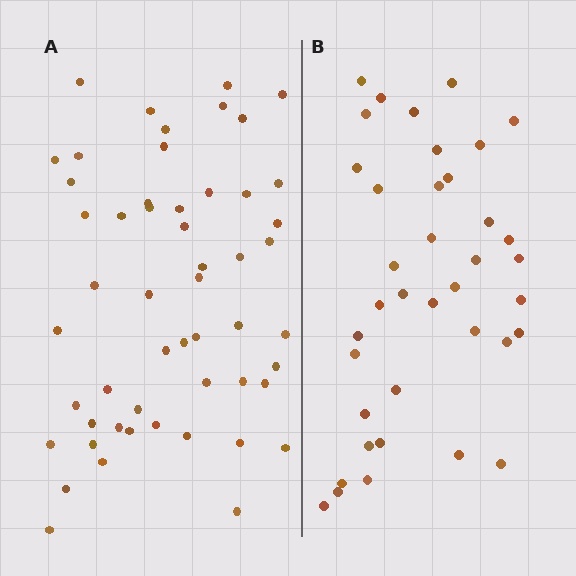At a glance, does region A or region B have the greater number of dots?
Region A (the left region) has more dots.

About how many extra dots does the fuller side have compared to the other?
Region A has approximately 15 more dots than region B.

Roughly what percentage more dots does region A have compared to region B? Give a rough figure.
About 40% more.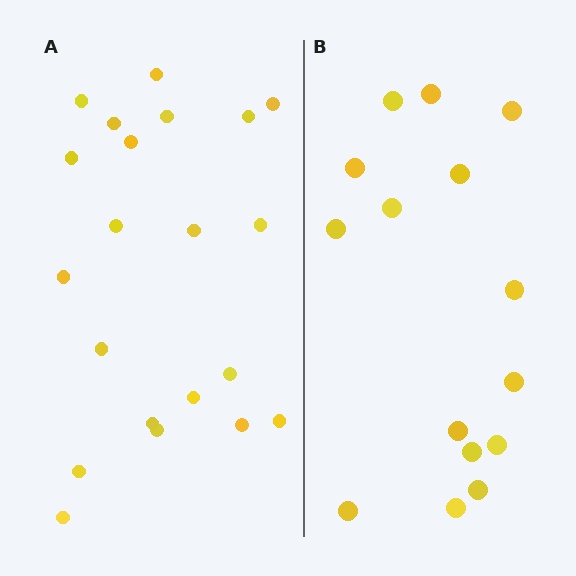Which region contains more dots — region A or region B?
Region A (the left region) has more dots.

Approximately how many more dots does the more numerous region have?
Region A has about 6 more dots than region B.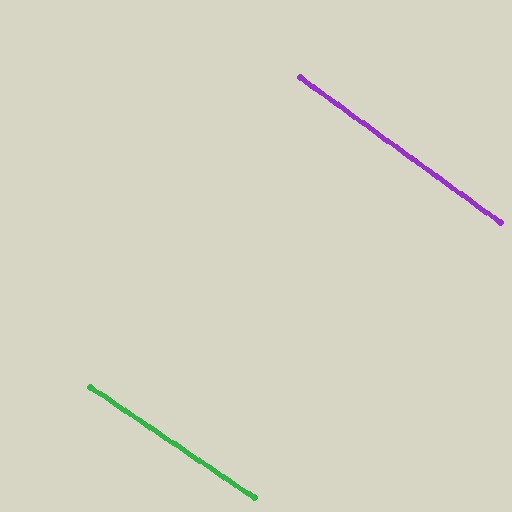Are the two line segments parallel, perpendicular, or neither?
Parallel — their directions differ by only 2.0°.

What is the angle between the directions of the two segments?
Approximately 2 degrees.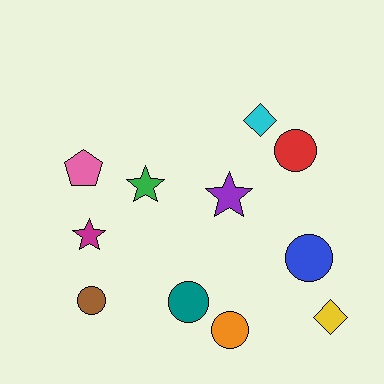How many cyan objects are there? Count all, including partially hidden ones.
There is 1 cyan object.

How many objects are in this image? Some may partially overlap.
There are 11 objects.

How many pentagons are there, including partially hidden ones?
There is 1 pentagon.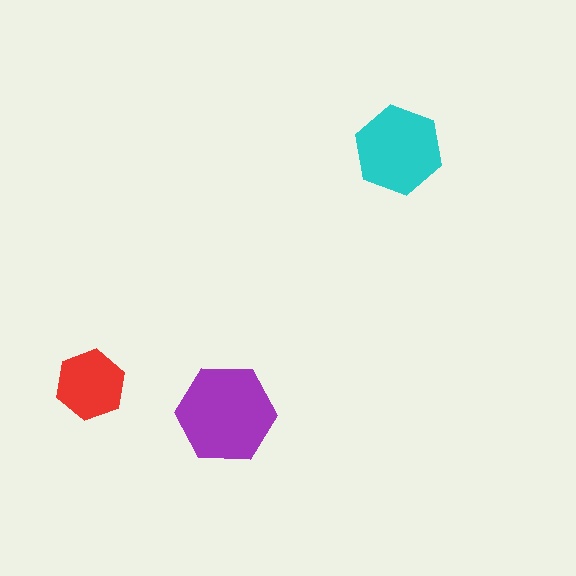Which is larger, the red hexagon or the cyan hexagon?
The cyan one.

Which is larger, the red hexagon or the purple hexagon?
The purple one.